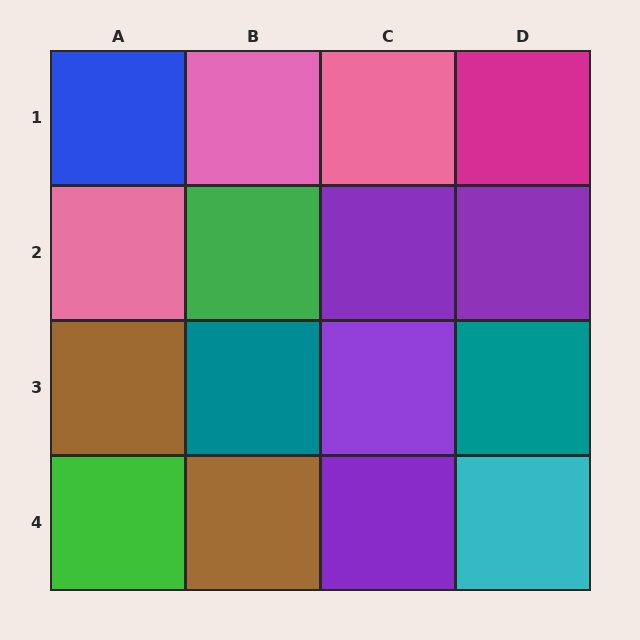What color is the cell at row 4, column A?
Green.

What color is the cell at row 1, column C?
Pink.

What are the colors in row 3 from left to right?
Brown, teal, purple, teal.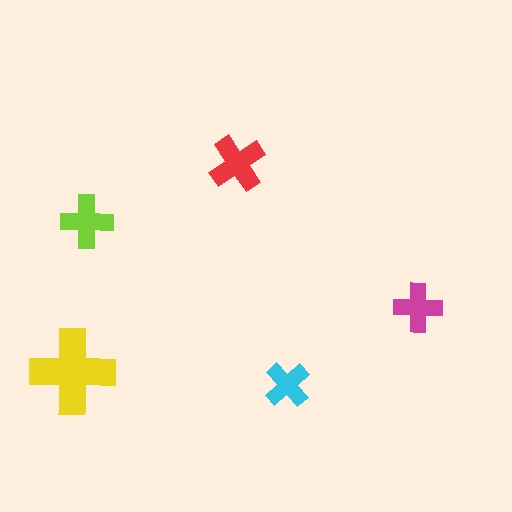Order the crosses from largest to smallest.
the yellow one, the red one, the lime one, the magenta one, the cyan one.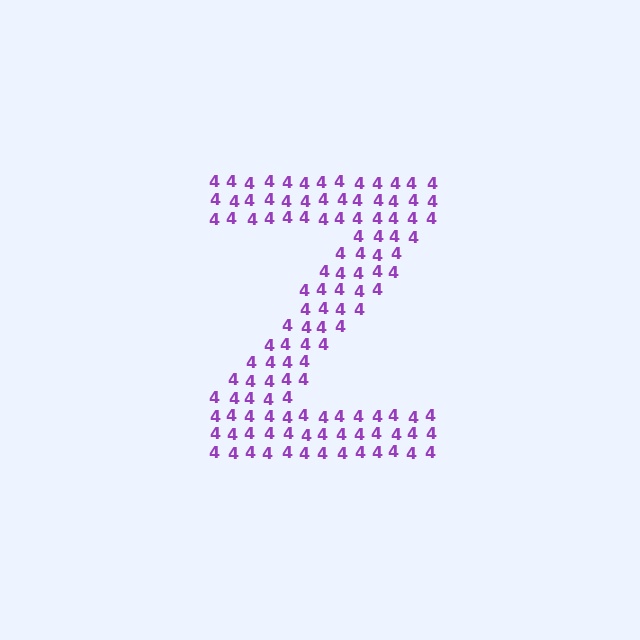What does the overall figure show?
The overall figure shows the letter Z.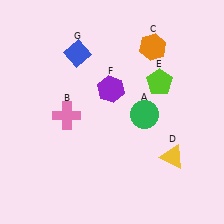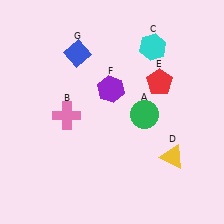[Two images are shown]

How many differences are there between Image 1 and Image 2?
There are 2 differences between the two images.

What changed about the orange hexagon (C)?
In Image 1, C is orange. In Image 2, it changed to cyan.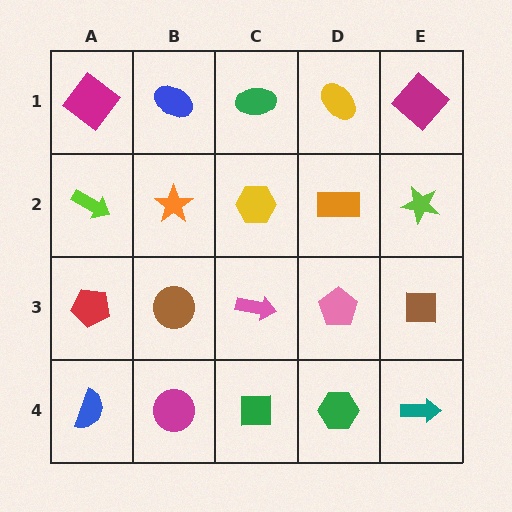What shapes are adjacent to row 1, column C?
A yellow hexagon (row 2, column C), a blue ellipse (row 1, column B), a yellow ellipse (row 1, column D).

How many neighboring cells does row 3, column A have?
3.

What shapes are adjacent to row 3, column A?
A lime arrow (row 2, column A), a blue semicircle (row 4, column A), a brown circle (row 3, column B).